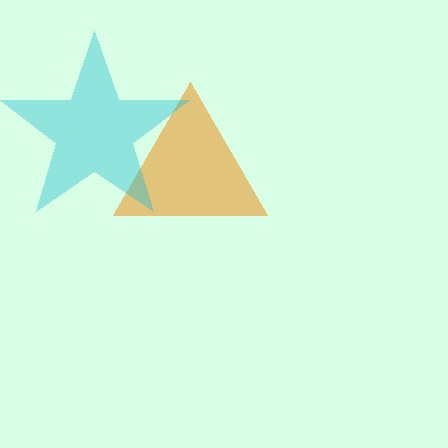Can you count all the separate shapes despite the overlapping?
Yes, there are 2 separate shapes.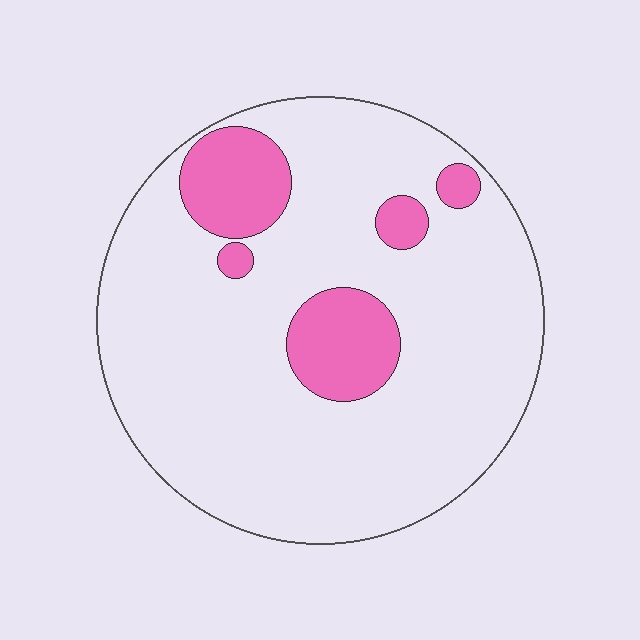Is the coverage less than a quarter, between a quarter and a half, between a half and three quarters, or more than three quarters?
Less than a quarter.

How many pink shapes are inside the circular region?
5.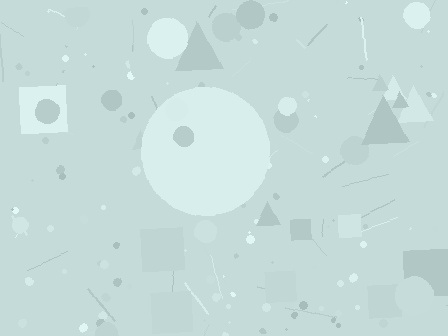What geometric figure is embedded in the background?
A circle is embedded in the background.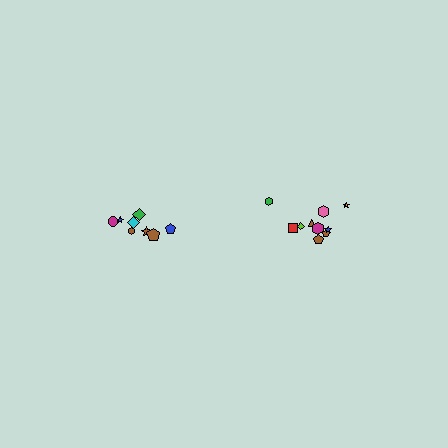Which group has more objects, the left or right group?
The right group.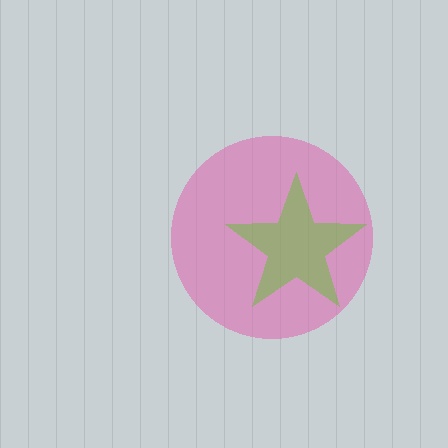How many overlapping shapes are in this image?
There are 2 overlapping shapes in the image.